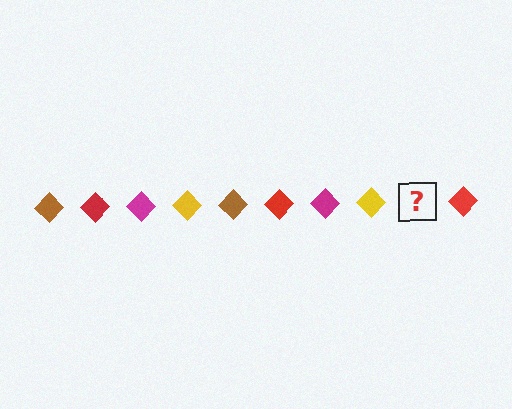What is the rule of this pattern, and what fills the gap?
The rule is that the pattern cycles through brown, red, magenta, yellow diamonds. The gap should be filled with a brown diamond.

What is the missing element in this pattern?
The missing element is a brown diamond.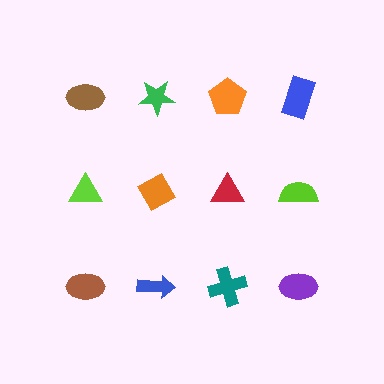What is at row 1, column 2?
A green star.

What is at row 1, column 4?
A blue rectangle.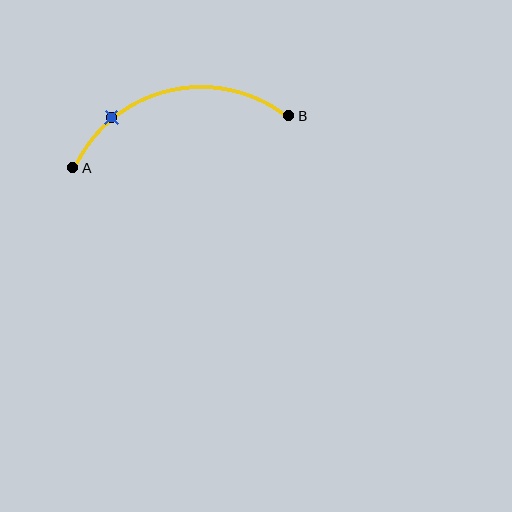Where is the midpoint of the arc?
The arc midpoint is the point on the curve farthest from the straight line joining A and B. It sits above that line.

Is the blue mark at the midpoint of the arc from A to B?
No. The blue mark lies on the arc but is closer to endpoint A. The arc midpoint would be at the point on the curve equidistant along the arc from both A and B.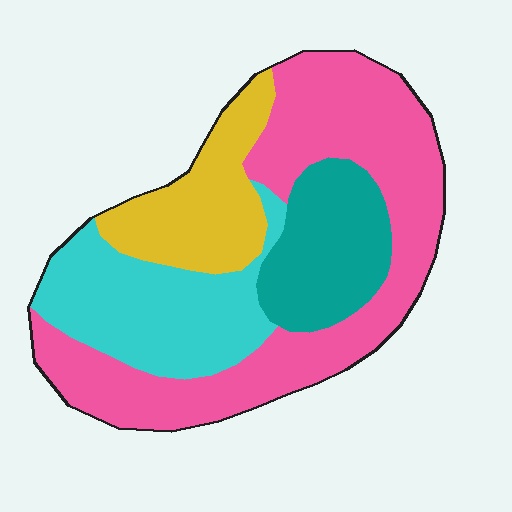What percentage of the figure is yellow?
Yellow takes up about one sixth (1/6) of the figure.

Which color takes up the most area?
Pink, at roughly 45%.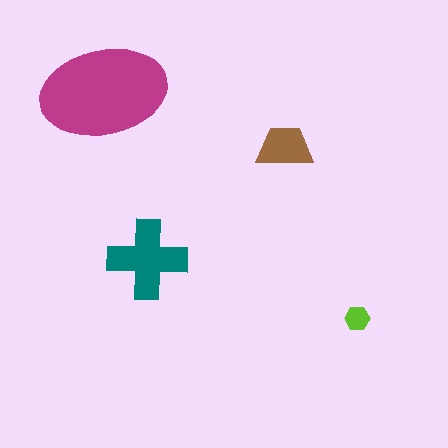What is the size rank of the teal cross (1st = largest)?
2nd.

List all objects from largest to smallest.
The magenta ellipse, the teal cross, the brown trapezoid, the lime hexagon.